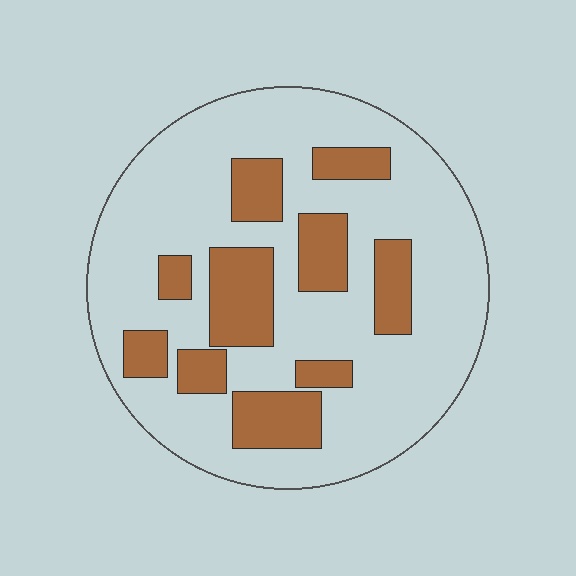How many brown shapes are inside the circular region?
10.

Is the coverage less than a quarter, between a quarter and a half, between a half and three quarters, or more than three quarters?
Between a quarter and a half.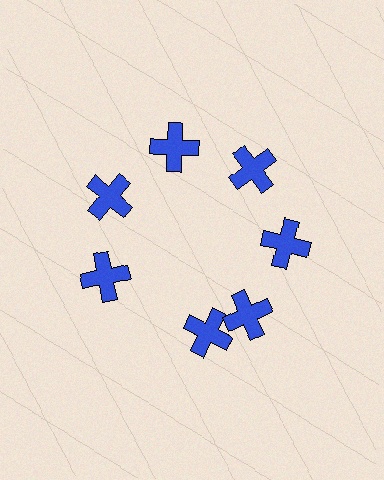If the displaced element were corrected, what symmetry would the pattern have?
It would have 7-fold rotational symmetry — the pattern would map onto itself every 51 degrees.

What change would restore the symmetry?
The symmetry would be restored by rotating it back into even spacing with its neighbors so that all 7 crosses sit at equal angles and equal distance from the center.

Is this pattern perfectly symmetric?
No. The 7 blue crosses are arranged in a ring, but one element near the 6 o'clock position is rotated out of alignment along the ring, breaking the 7-fold rotational symmetry.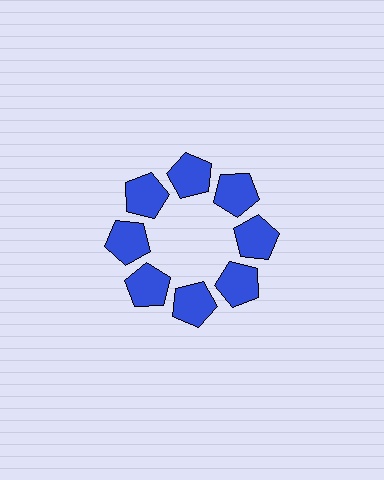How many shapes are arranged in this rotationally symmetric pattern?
There are 8 shapes, arranged in 8 groups of 1.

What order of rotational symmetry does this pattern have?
This pattern has 8-fold rotational symmetry.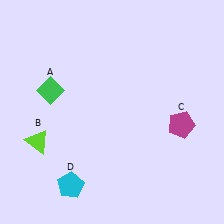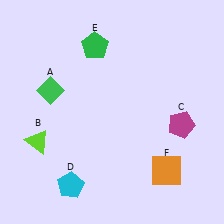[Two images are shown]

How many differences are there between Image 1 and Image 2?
There are 2 differences between the two images.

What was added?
A green pentagon (E), an orange square (F) were added in Image 2.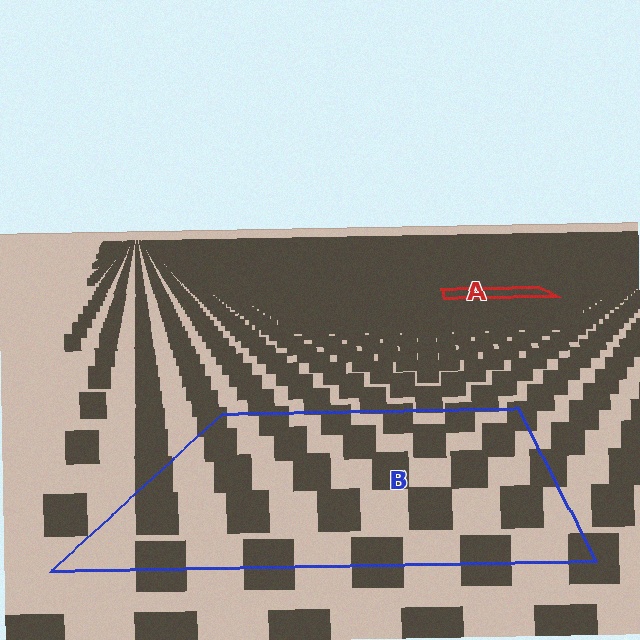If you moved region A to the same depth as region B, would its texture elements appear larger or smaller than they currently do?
They would appear larger. At a closer depth, the same texture elements are projected at a bigger on-screen size.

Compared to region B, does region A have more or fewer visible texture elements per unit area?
Region A has more texture elements per unit area — they are packed more densely because it is farther away.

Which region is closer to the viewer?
Region B is closer. The texture elements there are larger and more spread out.